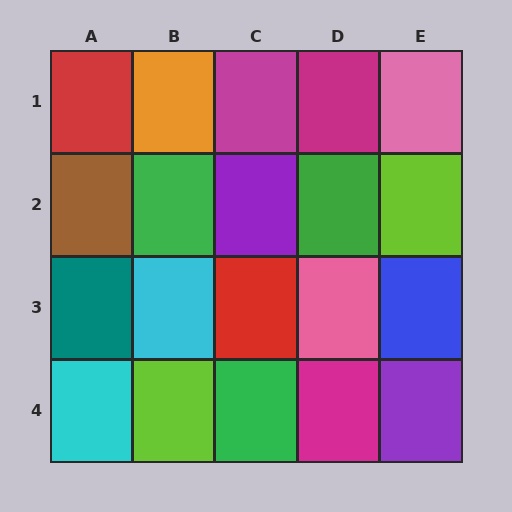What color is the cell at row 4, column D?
Magenta.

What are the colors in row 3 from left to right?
Teal, cyan, red, pink, blue.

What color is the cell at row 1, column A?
Red.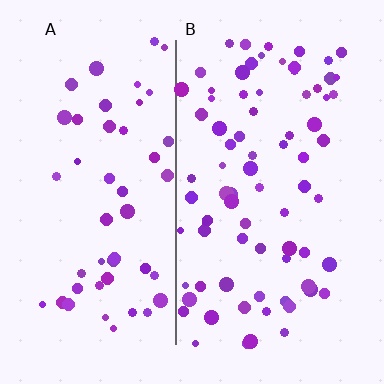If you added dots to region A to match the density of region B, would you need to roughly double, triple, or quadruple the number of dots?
Approximately double.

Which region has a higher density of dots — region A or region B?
B (the right).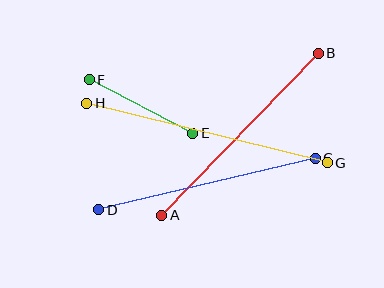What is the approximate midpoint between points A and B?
The midpoint is at approximately (240, 134) pixels.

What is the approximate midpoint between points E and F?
The midpoint is at approximately (141, 107) pixels.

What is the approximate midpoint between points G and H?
The midpoint is at approximately (207, 133) pixels.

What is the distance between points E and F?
The distance is approximately 117 pixels.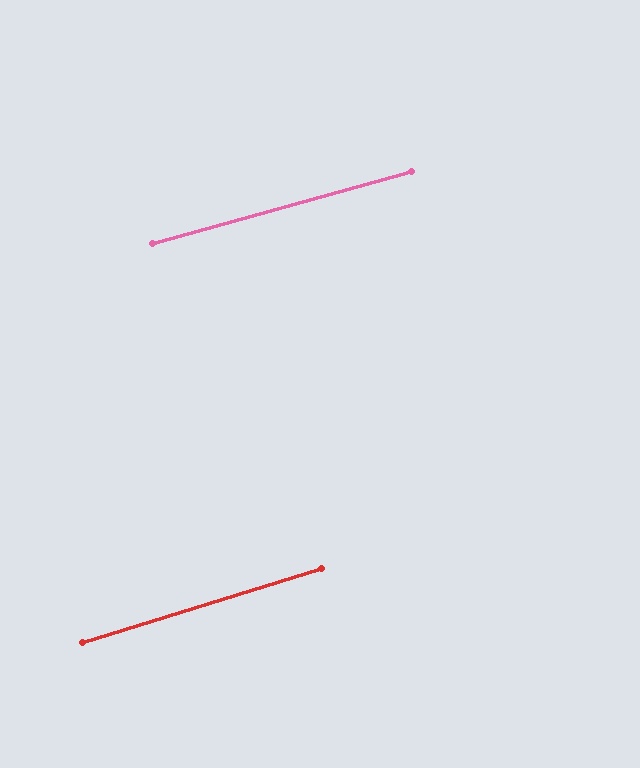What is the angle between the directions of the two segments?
Approximately 2 degrees.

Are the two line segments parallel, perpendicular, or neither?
Parallel — their directions differ by only 1.6°.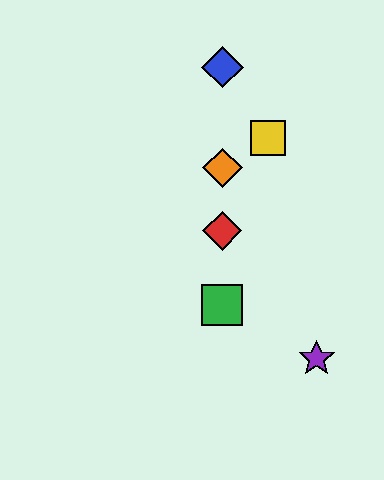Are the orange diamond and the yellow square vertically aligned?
No, the orange diamond is at x≈222 and the yellow square is at x≈268.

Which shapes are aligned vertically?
The red diamond, the blue diamond, the green square, the orange diamond are aligned vertically.